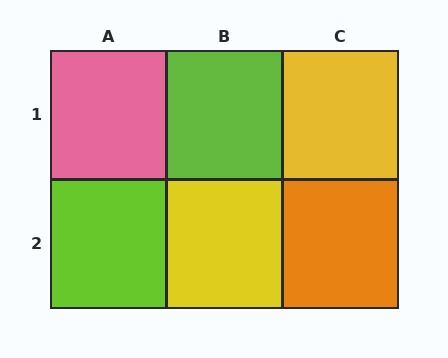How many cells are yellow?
2 cells are yellow.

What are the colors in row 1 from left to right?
Pink, lime, yellow.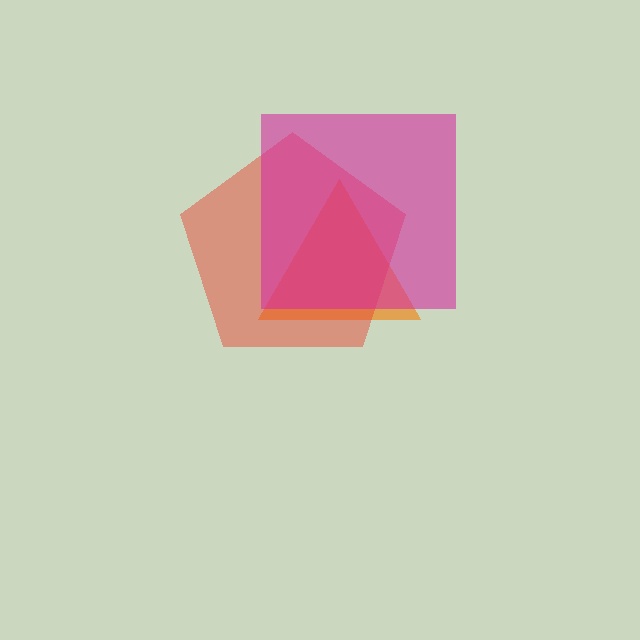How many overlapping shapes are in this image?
There are 3 overlapping shapes in the image.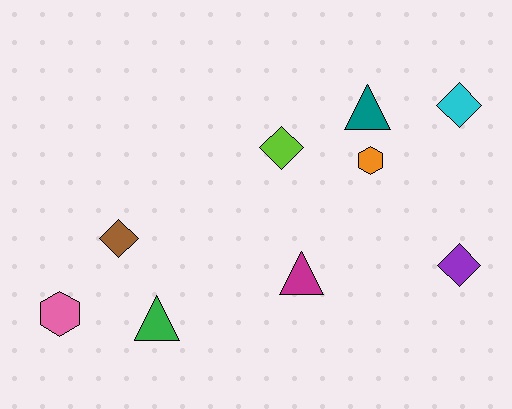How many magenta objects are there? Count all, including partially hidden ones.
There is 1 magenta object.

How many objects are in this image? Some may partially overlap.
There are 9 objects.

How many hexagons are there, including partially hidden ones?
There are 2 hexagons.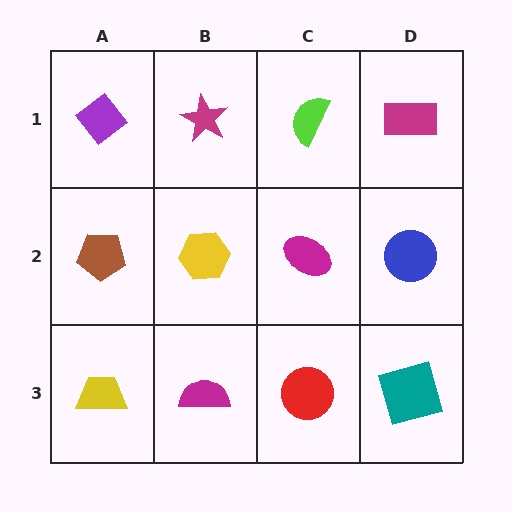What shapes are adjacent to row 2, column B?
A magenta star (row 1, column B), a magenta semicircle (row 3, column B), a brown pentagon (row 2, column A), a magenta ellipse (row 2, column C).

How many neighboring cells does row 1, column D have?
2.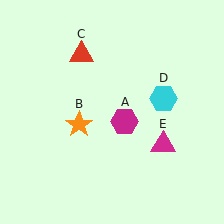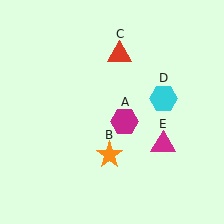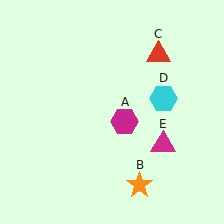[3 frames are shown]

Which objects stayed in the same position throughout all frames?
Magenta hexagon (object A) and cyan hexagon (object D) and magenta triangle (object E) remained stationary.